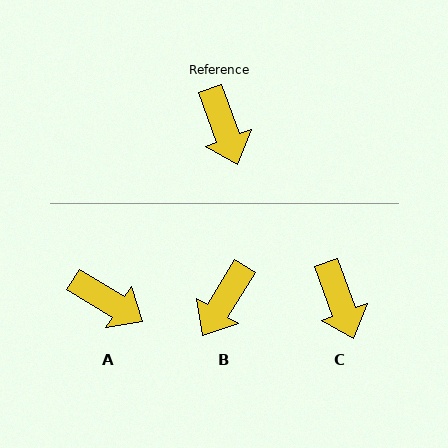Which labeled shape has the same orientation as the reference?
C.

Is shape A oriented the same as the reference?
No, it is off by about 39 degrees.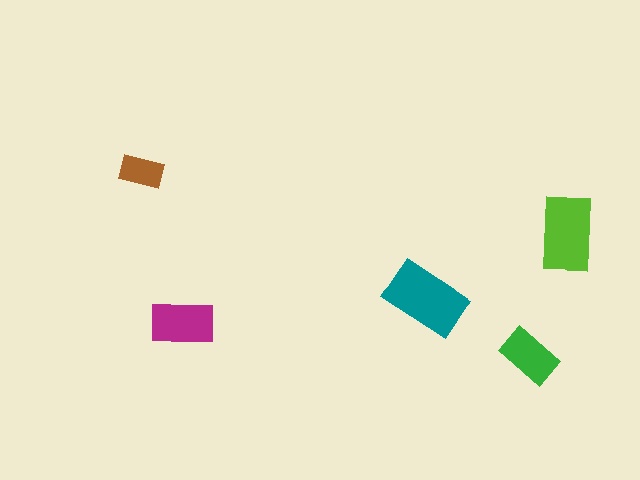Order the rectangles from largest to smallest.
the teal one, the lime one, the magenta one, the green one, the brown one.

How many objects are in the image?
There are 5 objects in the image.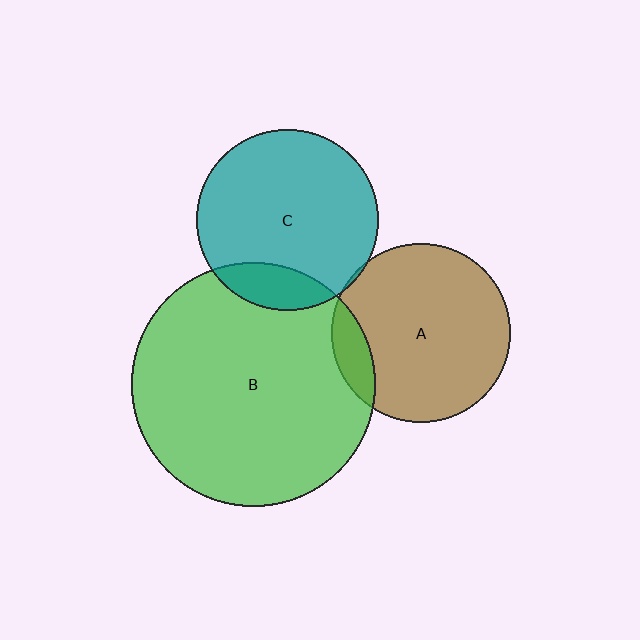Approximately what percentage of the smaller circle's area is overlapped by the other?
Approximately 5%.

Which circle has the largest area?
Circle B (green).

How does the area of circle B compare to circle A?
Approximately 1.9 times.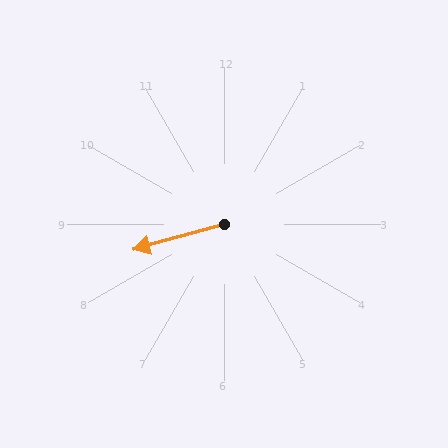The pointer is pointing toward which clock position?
Roughly 8 o'clock.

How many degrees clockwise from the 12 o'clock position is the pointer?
Approximately 254 degrees.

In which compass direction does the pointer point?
West.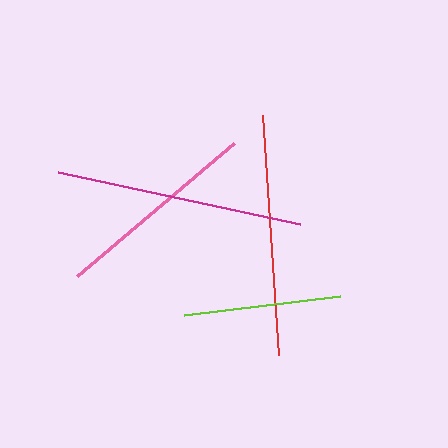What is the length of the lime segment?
The lime segment is approximately 158 pixels long.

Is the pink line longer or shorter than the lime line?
The pink line is longer than the lime line.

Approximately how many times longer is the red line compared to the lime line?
The red line is approximately 1.5 times the length of the lime line.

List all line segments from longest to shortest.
From longest to shortest: magenta, red, pink, lime.